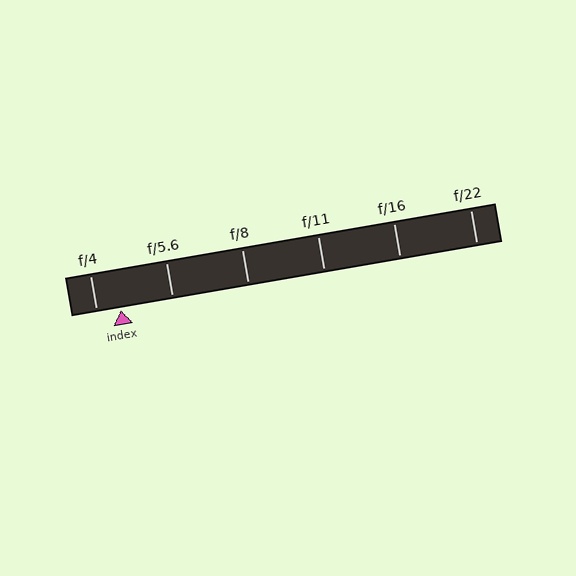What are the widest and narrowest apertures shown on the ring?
The widest aperture shown is f/4 and the narrowest is f/22.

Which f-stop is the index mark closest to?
The index mark is closest to f/4.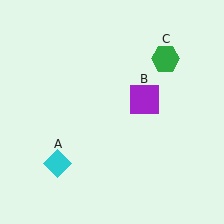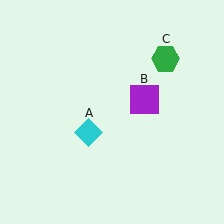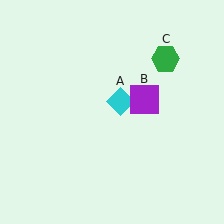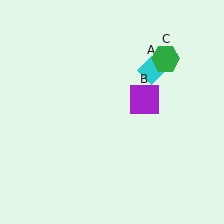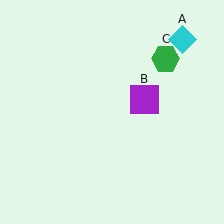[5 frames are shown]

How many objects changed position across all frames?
1 object changed position: cyan diamond (object A).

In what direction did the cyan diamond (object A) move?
The cyan diamond (object A) moved up and to the right.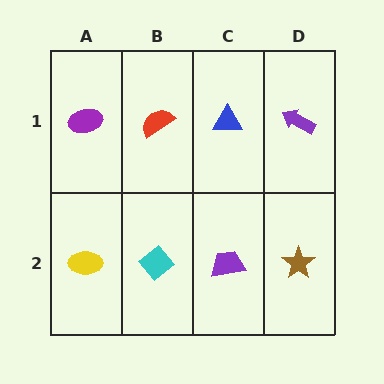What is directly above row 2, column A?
A purple ellipse.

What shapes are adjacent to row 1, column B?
A cyan diamond (row 2, column B), a purple ellipse (row 1, column A), a blue triangle (row 1, column C).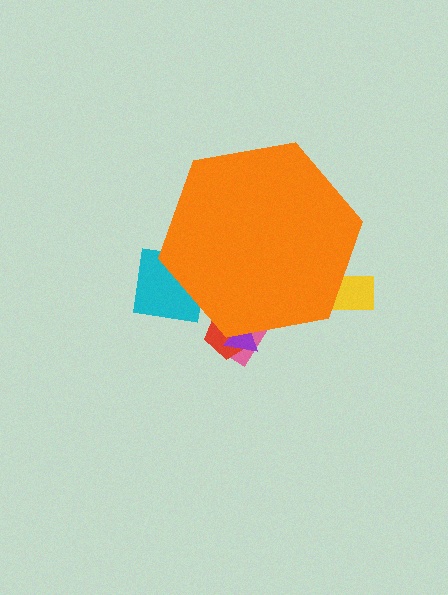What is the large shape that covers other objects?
An orange hexagon.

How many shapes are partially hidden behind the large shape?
5 shapes are partially hidden.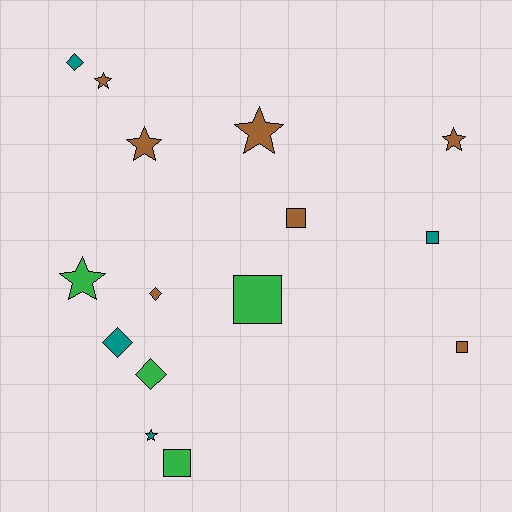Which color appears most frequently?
Brown, with 7 objects.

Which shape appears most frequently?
Star, with 6 objects.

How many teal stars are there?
There is 1 teal star.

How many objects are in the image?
There are 15 objects.